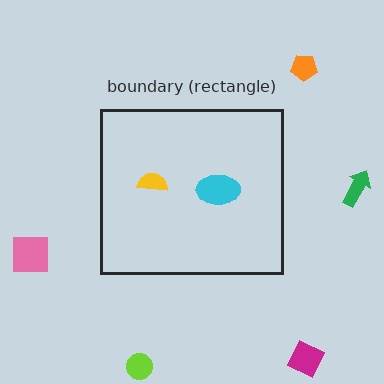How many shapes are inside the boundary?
2 inside, 5 outside.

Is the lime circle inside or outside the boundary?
Outside.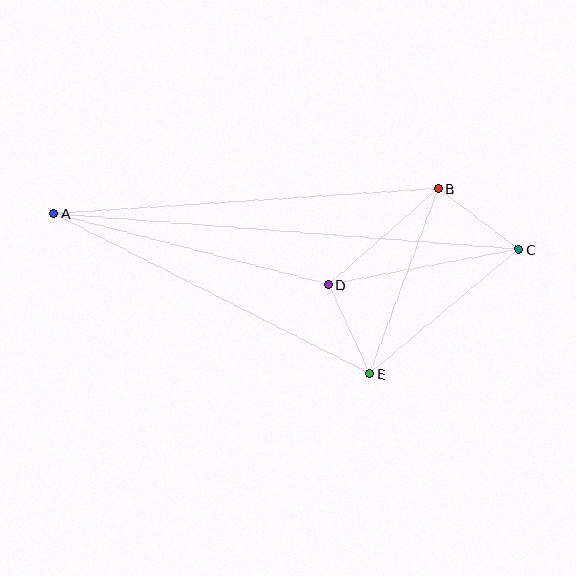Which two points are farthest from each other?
Points A and C are farthest from each other.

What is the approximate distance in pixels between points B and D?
The distance between B and D is approximately 146 pixels.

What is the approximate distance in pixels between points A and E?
The distance between A and E is approximately 354 pixels.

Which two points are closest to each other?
Points D and E are closest to each other.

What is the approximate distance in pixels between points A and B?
The distance between A and B is approximately 385 pixels.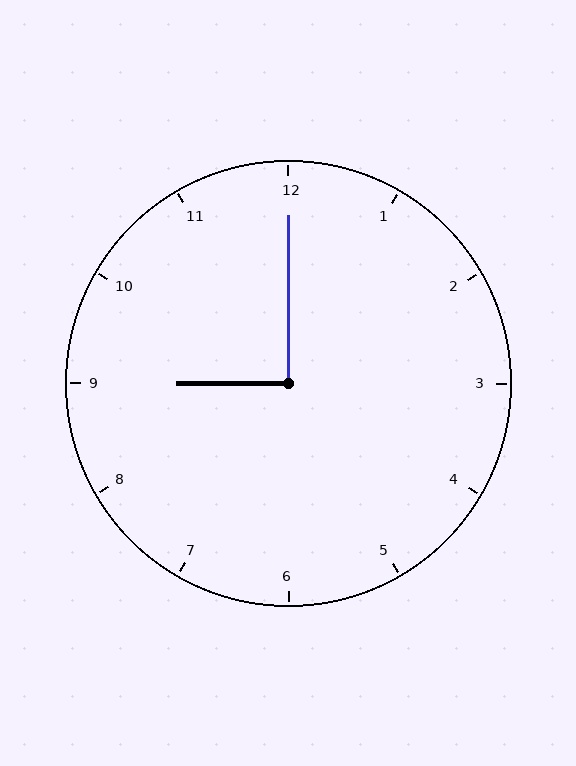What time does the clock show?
9:00.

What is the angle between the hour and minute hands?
Approximately 90 degrees.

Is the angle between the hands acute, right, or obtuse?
It is right.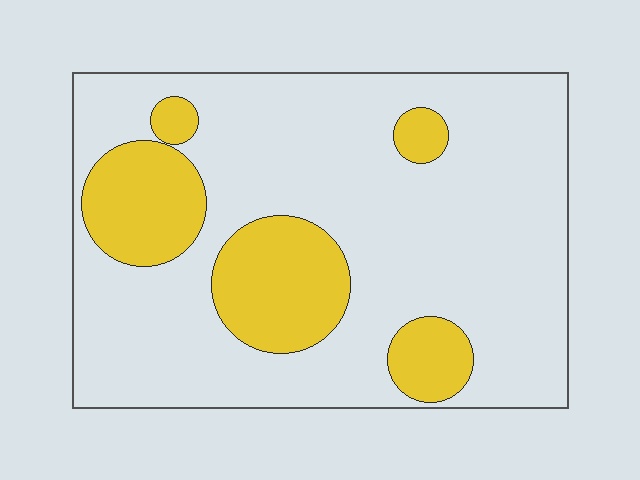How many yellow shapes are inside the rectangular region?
5.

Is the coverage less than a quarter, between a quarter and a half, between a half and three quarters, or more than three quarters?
Less than a quarter.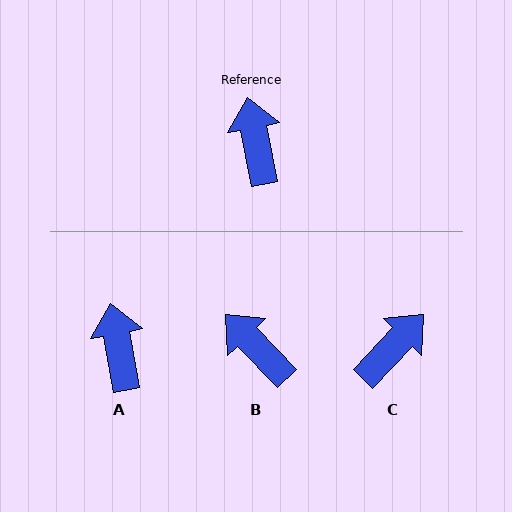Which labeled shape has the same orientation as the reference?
A.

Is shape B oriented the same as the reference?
No, it is off by about 33 degrees.